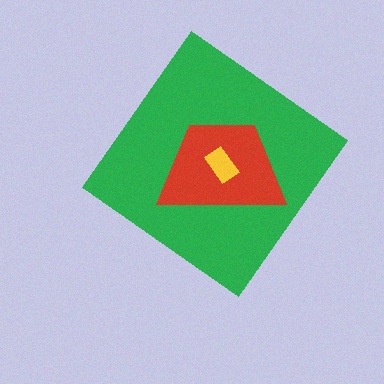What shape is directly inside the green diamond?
The red trapezoid.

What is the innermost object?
The yellow rectangle.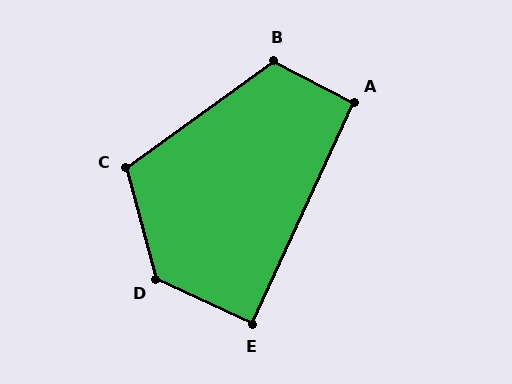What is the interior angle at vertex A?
Approximately 93 degrees (approximately right).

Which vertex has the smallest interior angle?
E, at approximately 89 degrees.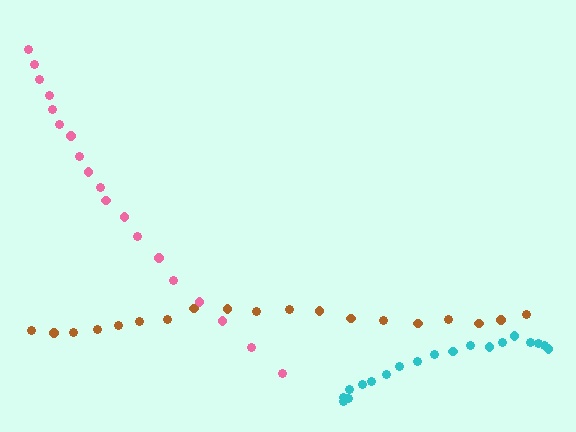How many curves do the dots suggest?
There are 3 distinct paths.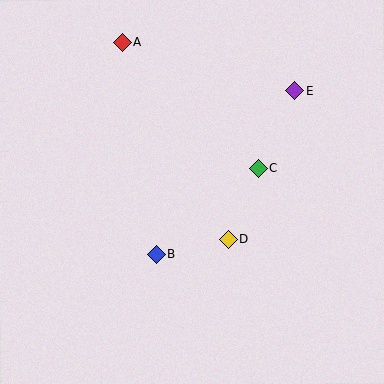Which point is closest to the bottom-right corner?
Point D is closest to the bottom-right corner.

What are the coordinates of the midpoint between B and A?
The midpoint between B and A is at (140, 149).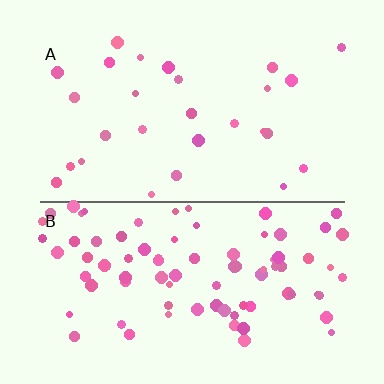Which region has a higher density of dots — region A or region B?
B (the bottom).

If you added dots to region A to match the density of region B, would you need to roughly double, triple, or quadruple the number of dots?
Approximately triple.